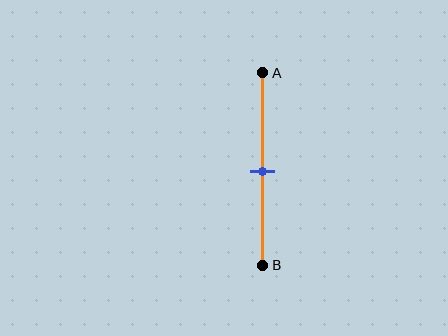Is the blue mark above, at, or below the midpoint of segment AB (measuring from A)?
The blue mark is approximately at the midpoint of segment AB.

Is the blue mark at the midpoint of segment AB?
Yes, the mark is approximately at the midpoint.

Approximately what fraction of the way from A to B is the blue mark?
The blue mark is approximately 50% of the way from A to B.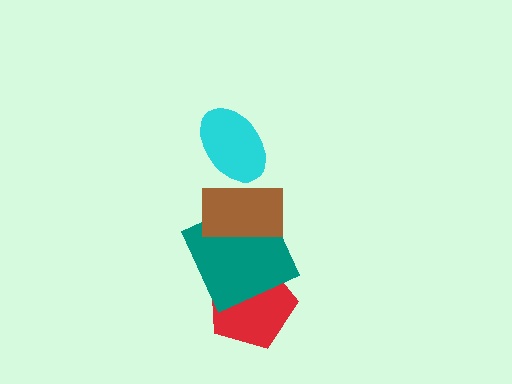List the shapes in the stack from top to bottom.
From top to bottom: the cyan ellipse, the brown rectangle, the teal square, the red pentagon.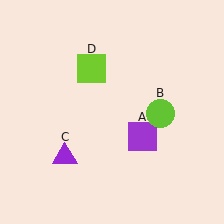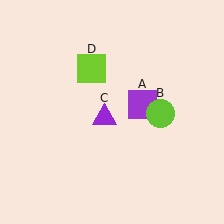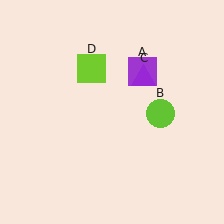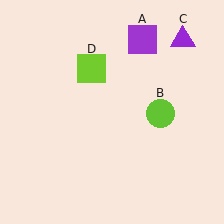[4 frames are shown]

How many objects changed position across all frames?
2 objects changed position: purple square (object A), purple triangle (object C).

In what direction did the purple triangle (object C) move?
The purple triangle (object C) moved up and to the right.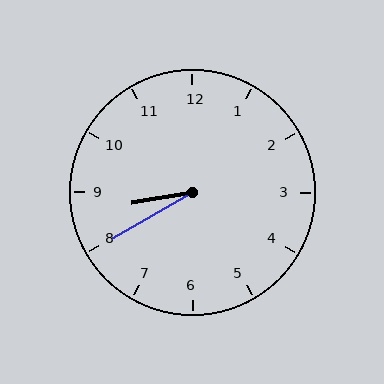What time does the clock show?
8:40.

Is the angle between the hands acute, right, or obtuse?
It is acute.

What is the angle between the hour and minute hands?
Approximately 20 degrees.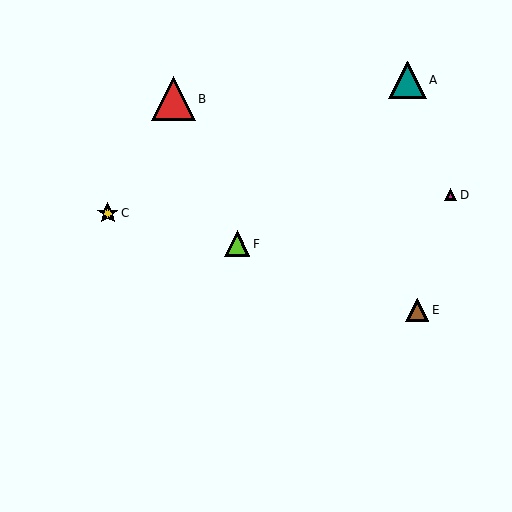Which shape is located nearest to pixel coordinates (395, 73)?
The teal triangle (labeled A) at (407, 80) is nearest to that location.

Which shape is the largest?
The red triangle (labeled B) is the largest.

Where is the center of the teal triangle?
The center of the teal triangle is at (407, 80).